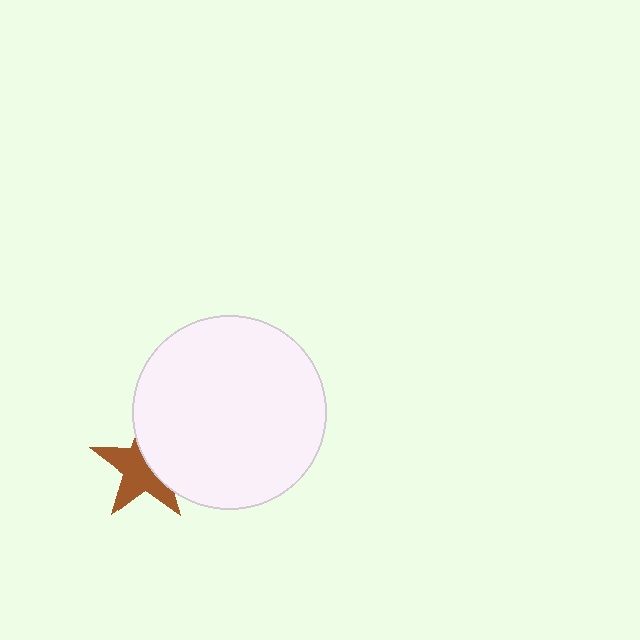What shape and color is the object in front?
The object in front is a white circle.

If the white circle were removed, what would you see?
You would see the complete brown star.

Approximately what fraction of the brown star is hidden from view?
Roughly 42% of the brown star is hidden behind the white circle.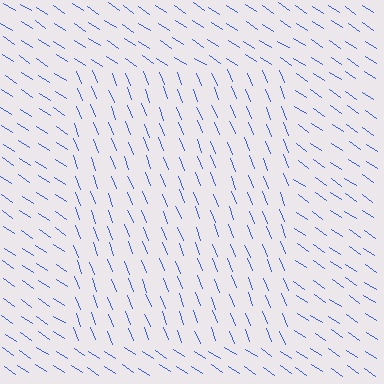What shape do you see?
I see a rectangle.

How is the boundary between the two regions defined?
The boundary is defined purely by a change in line orientation (approximately 35 degrees difference). All lines are the same color and thickness.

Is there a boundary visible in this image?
Yes, there is a texture boundary formed by a change in line orientation.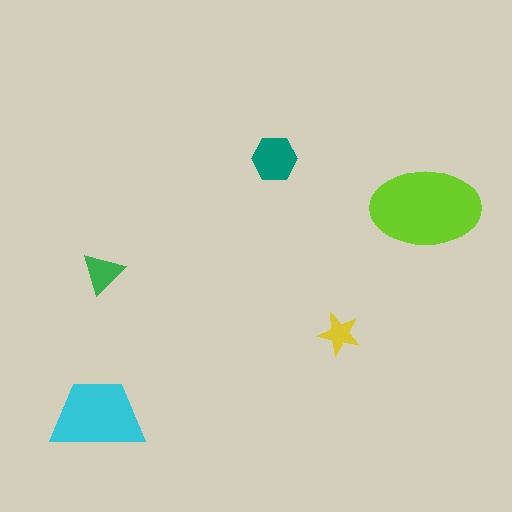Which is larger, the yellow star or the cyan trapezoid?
The cyan trapezoid.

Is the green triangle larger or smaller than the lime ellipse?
Smaller.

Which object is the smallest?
The yellow star.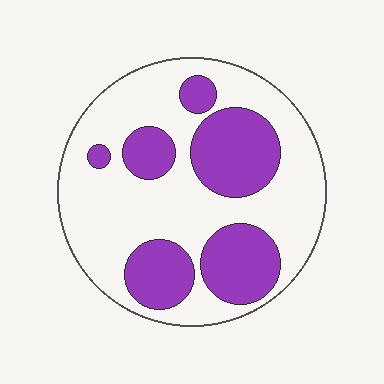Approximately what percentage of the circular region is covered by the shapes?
Approximately 35%.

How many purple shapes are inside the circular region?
6.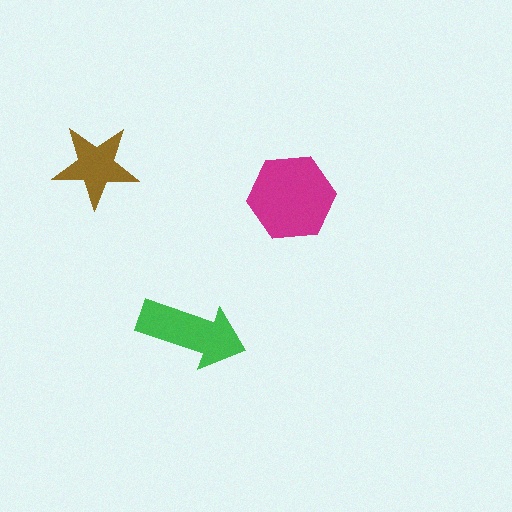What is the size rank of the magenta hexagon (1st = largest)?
1st.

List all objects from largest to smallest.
The magenta hexagon, the green arrow, the brown star.